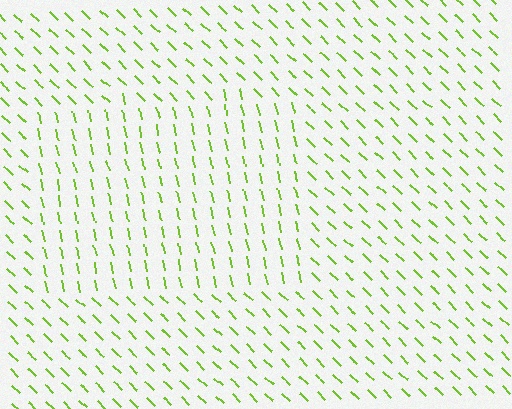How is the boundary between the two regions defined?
The boundary is defined purely by a change in line orientation (approximately 33 degrees difference). All lines are the same color and thickness.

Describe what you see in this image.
The image is filled with small lime line segments. A rectangle region in the image has lines oriented differently from the surrounding lines, creating a visible texture boundary.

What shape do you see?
I see a rectangle.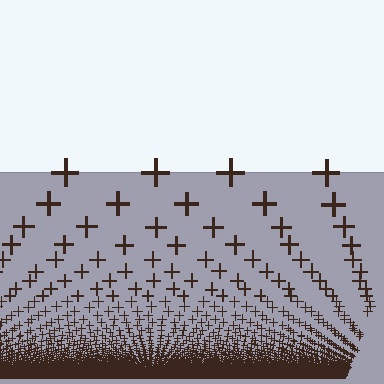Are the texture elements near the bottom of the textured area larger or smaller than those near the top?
Smaller. The gradient is inverted — elements near the bottom are smaller and denser.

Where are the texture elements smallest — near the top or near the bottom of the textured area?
Near the bottom.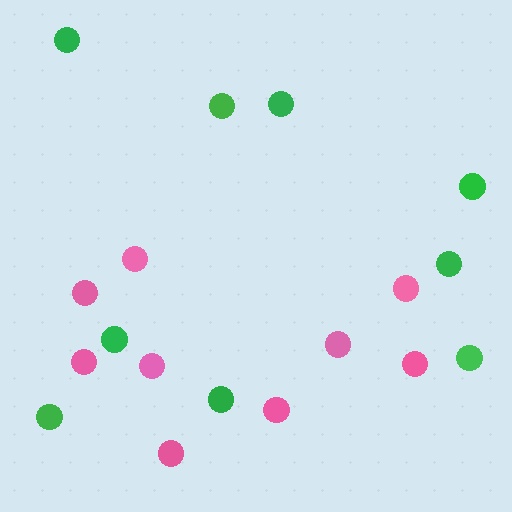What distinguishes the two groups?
There are 2 groups: one group of pink circles (9) and one group of green circles (9).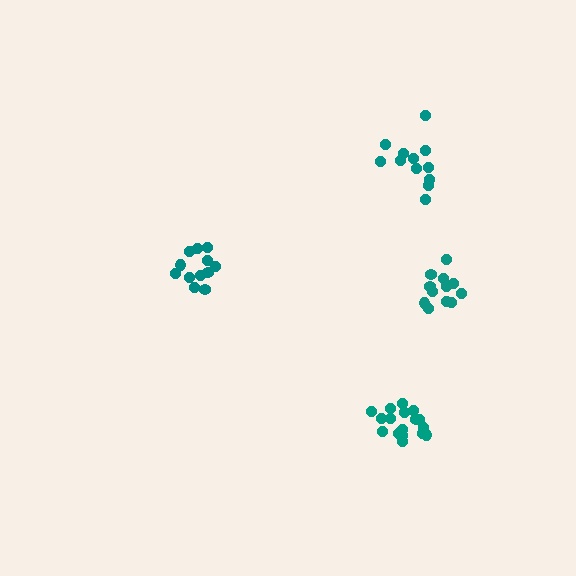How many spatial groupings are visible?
There are 4 spatial groupings.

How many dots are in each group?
Group 1: 12 dots, Group 2: 17 dots, Group 3: 12 dots, Group 4: 12 dots (53 total).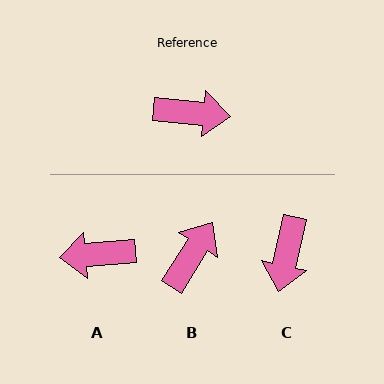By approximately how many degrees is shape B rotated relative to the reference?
Approximately 63 degrees counter-clockwise.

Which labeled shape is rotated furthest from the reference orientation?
A, about 170 degrees away.